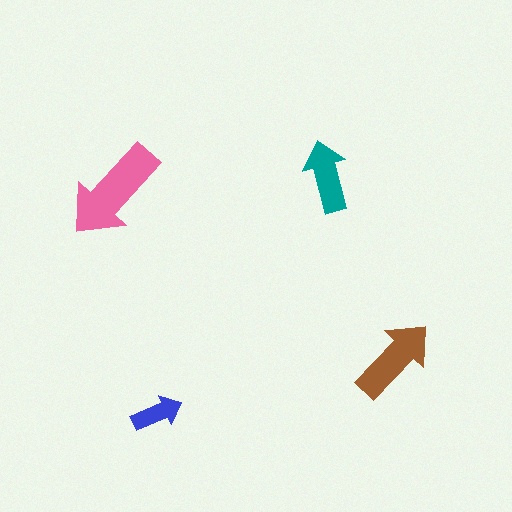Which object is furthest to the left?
The pink arrow is leftmost.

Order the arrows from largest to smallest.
the pink one, the brown one, the teal one, the blue one.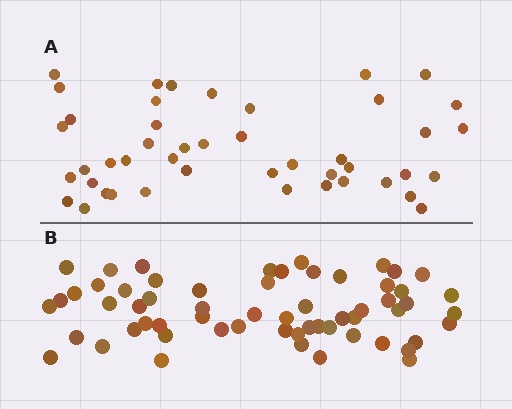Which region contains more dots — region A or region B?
Region B (the bottom region) has more dots.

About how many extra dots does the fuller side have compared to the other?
Region B has approximately 15 more dots than region A.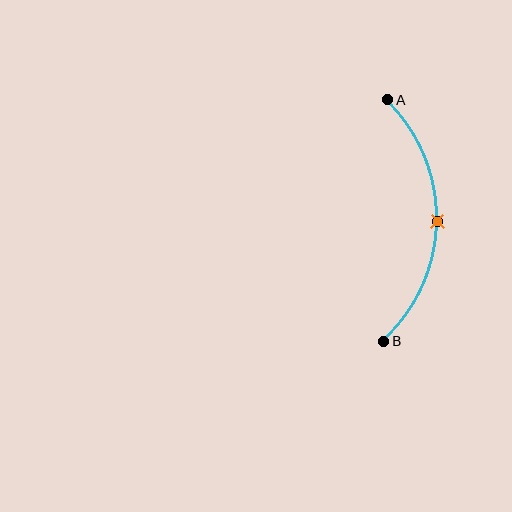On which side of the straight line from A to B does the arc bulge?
The arc bulges to the right of the straight line connecting A and B.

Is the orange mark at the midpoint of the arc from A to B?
Yes. The orange mark lies on the arc at equal arc-length from both A and B — it is the arc midpoint.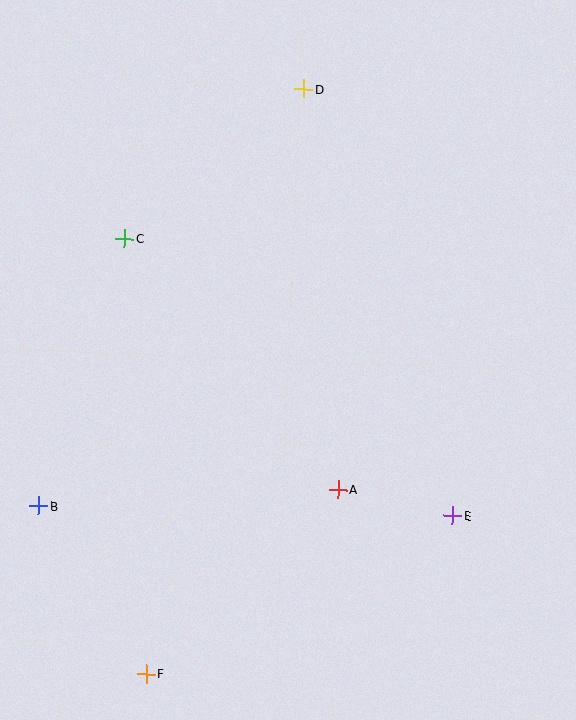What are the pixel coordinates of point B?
Point B is at (39, 505).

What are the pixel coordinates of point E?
Point E is at (452, 516).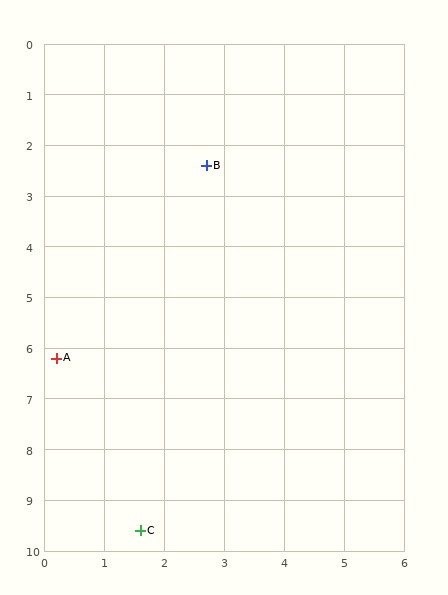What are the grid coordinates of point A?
Point A is at approximately (0.2, 6.2).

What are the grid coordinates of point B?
Point B is at approximately (2.7, 2.4).